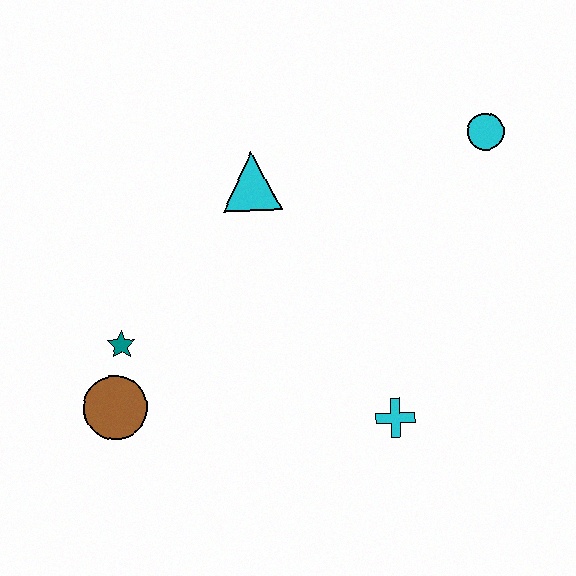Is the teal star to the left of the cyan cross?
Yes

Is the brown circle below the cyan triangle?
Yes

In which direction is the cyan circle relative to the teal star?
The cyan circle is to the right of the teal star.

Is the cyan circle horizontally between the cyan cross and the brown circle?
No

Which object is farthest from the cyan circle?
The brown circle is farthest from the cyan circle.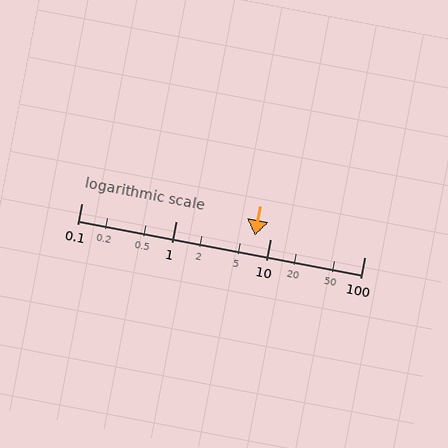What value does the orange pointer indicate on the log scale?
The pointer indicates approximately 6.9.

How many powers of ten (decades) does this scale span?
The scale spans 3 decades, from 0.1 to 100.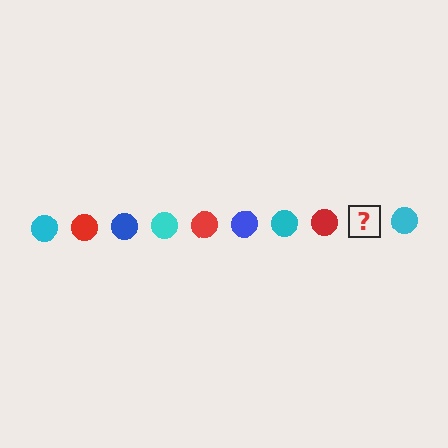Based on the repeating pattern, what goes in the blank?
The blank should be a blue circle.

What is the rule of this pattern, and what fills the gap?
The rule is that the pattern cycles through cyan, red, blue circles. The gap should be filled with a blue circle.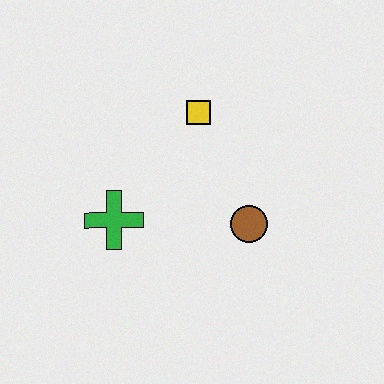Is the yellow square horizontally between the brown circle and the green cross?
Yes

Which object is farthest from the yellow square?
The green cross is farthest from the yellow square.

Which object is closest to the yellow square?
The brown circle is closest to the yellow square.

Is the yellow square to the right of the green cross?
Yes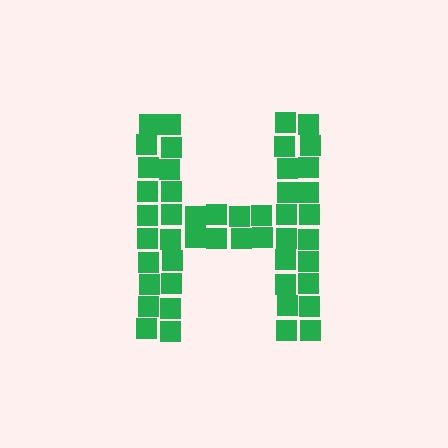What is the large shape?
The large shape is the letter H.